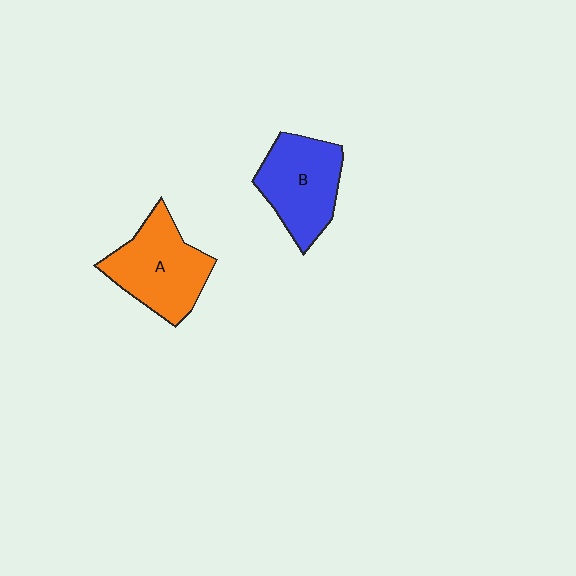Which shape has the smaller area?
Shape B (blue).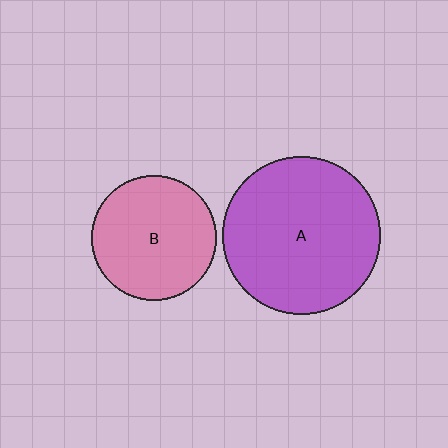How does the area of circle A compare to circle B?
Approximately 1.6 times.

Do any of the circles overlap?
No, none of the circles overlap.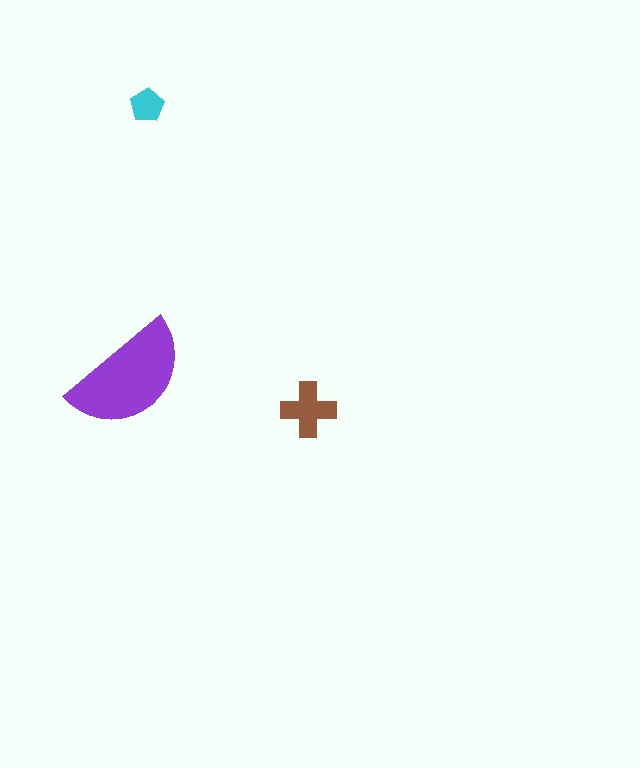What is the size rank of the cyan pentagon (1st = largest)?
3rd.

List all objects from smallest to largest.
The cyan pentagon, the brown cross, the purple semicircle.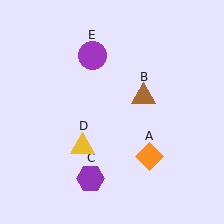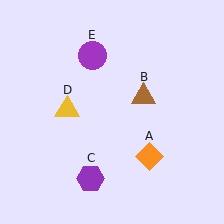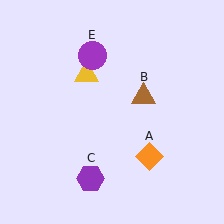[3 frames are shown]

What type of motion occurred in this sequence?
The yellow triangle (object D) rotated clockwise around the center of the scene.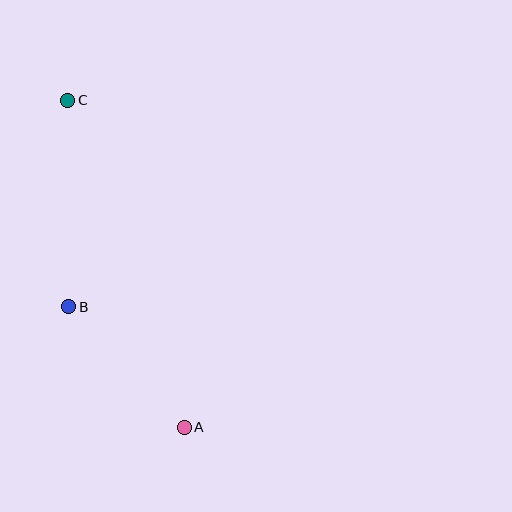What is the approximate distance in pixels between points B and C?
The distance between B and C is approximately 207 pixels.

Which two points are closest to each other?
Points A and B are closest to each other.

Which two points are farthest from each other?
Points A and C are farthest from each other.